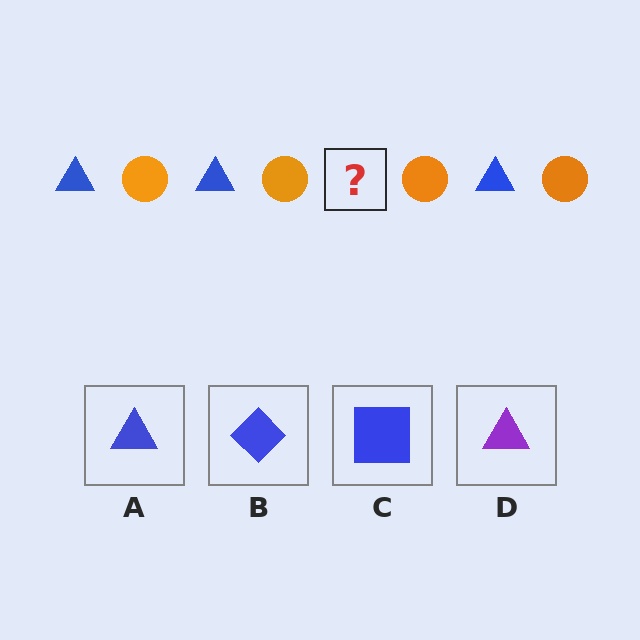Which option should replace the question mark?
Option A.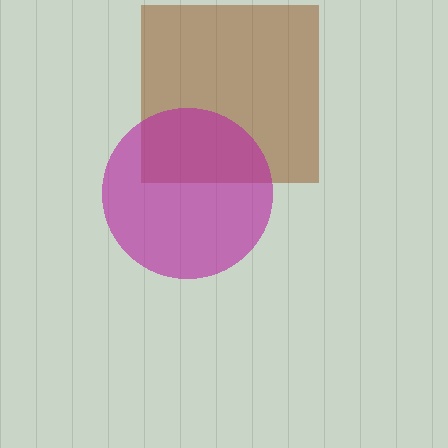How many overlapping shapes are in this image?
There are 2 overlapping shapes in the image.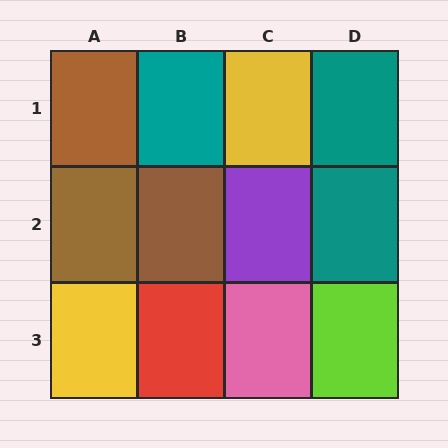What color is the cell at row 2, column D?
Teal.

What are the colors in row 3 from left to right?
Yellow, red, pink, lime.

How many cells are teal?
3 cells are teal.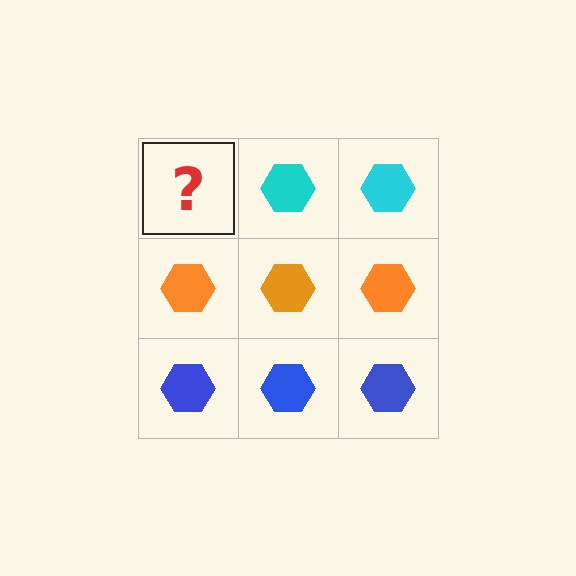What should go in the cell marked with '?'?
The missing cell should contain a cyan hexagon.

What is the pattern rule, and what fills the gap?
The rule is that each row has a consistent color. The gap should be filled with a cyan hexagon.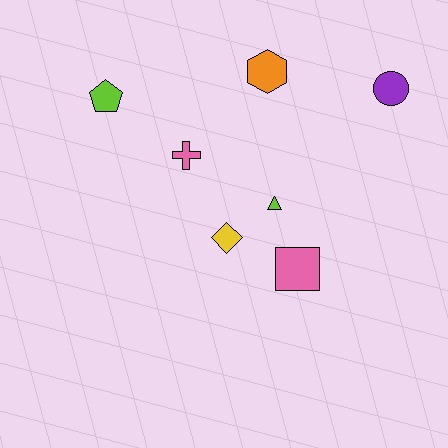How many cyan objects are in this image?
There are no cyan objects.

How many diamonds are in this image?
There is 1 diamond.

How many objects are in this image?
There are 7 objects.